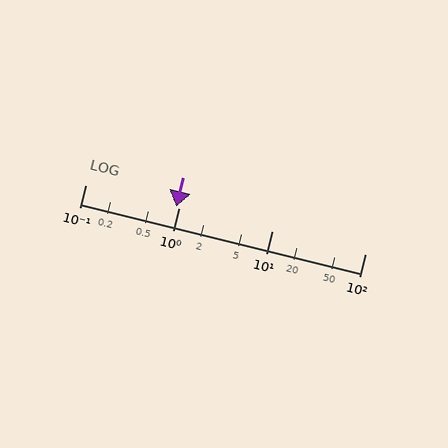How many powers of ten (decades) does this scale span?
The scale spans 3 decades, from 0.1 to 100.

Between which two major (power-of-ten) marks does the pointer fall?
The pointer is between 0.1 and 1.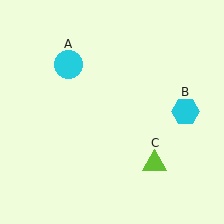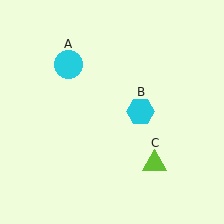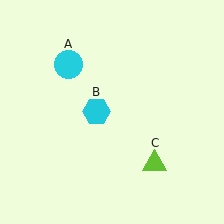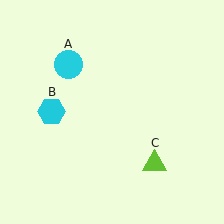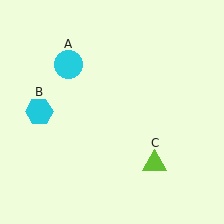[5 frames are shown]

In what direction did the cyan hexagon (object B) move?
The cyan hexagon (object B) moved left.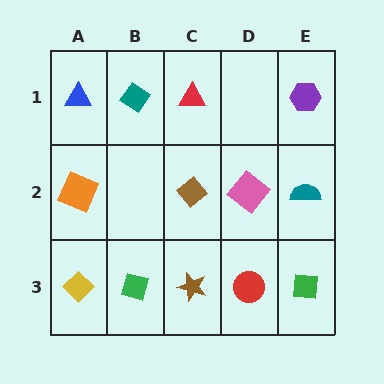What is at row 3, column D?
A red circle.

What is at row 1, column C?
A red triangle.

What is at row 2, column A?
An orange square.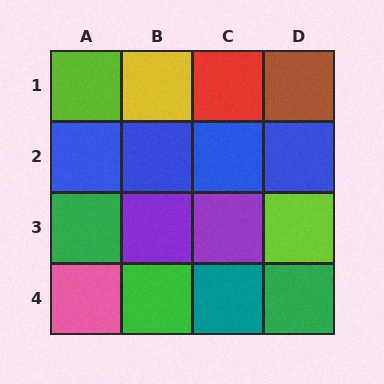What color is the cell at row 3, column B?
Purple.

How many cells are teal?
1 cell is teal.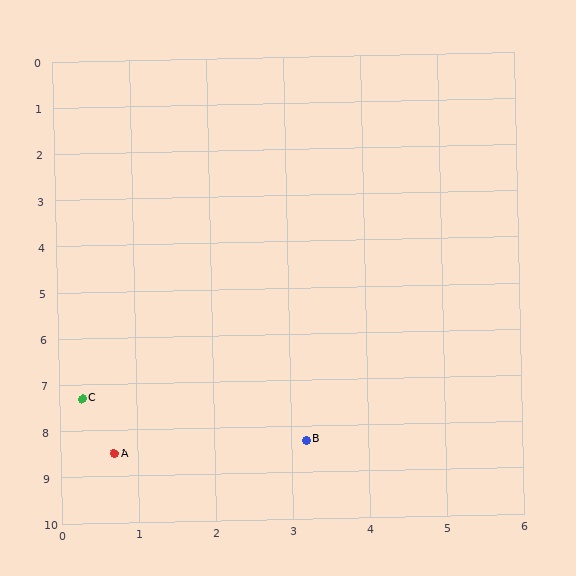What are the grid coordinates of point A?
Point A is at approximately (0.7, 8.5).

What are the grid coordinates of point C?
Point C is at approximately (0.3, 7.3).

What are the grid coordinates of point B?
Point B is at approximately (3.2, 8.3).